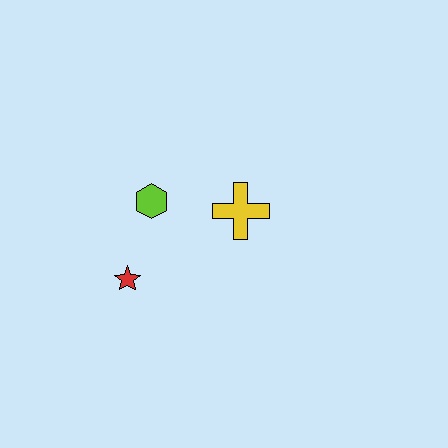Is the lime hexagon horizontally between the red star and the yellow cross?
Yes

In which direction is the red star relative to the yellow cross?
The red star is to the left of the yellow cross.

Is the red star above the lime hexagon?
No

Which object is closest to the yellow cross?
The lime hexagon is closest to the yellow cross.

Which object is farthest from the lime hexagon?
The yellow cross is farthest from the lime hexagon.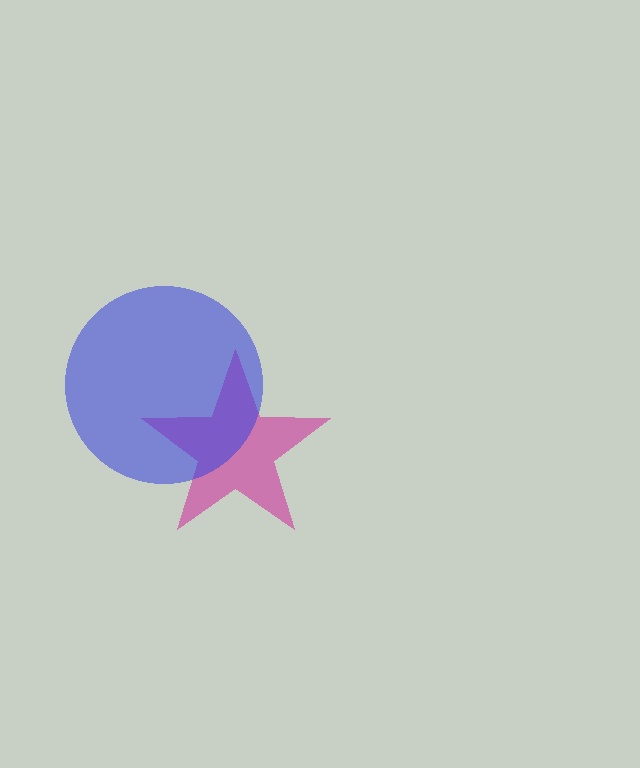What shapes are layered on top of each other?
The layered shapes are: a magenta star, a blue circle.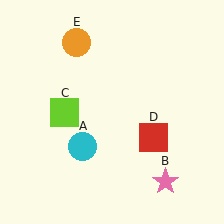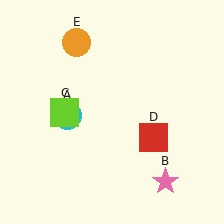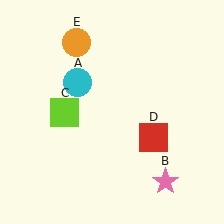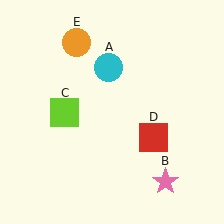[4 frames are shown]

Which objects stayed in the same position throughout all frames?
Pink star (object B) and lime square (object C) and red square (object D) and orange circle (object E) remained stationary.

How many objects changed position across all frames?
1 object changed position: cyan circle (object A).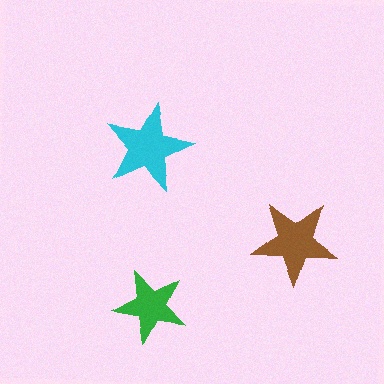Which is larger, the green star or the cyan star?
The cyan one.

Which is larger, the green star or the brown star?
The brown one.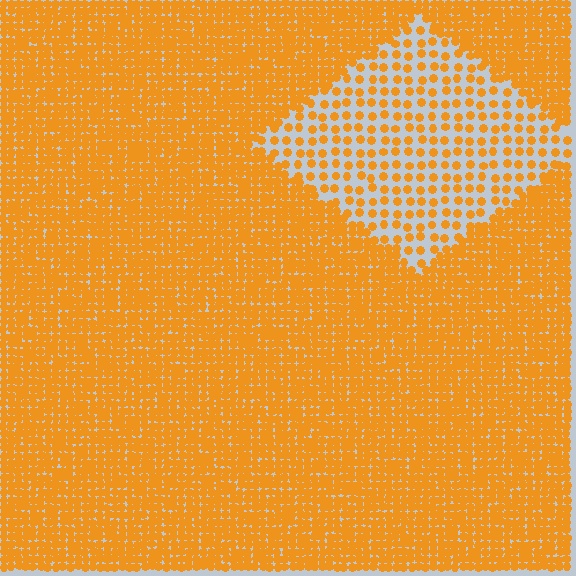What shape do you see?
I see a diamond.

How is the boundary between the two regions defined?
The boundary is defined by a change in element density (approximately 2.7x ratio). All elements are the same color, size, and shape.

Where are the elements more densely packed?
The elements are more densely packed outside the diamond boundary.